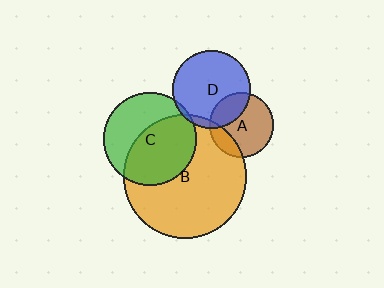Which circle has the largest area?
Circle B (orange).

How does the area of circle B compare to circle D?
Approximately 2.5 times.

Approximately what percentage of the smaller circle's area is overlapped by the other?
Approximately 5%.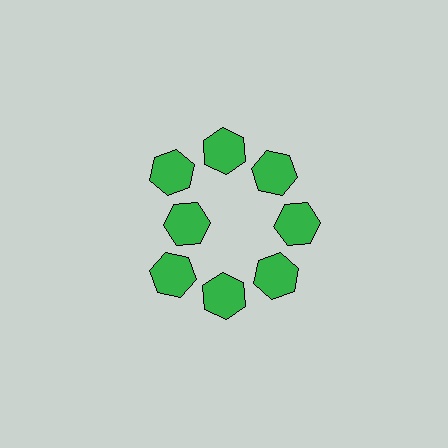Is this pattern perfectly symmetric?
No. The 8 green hexagons are arranged in a ring, but one element near the 9 o'clock position is pulled inward toward the center, breaking the 8-fold rotational symmetry.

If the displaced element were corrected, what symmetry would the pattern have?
It would have 8-fold rotational symmetry — the pattern would map onto itself every 45 degrees.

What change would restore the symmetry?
The symmetry would be restored by moving it outward, back onto the ring so that all 8 hexagons sit at equal angles and equal distance from the center.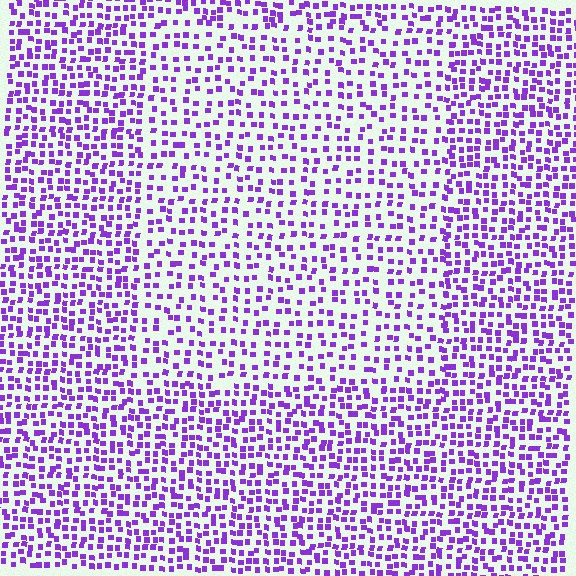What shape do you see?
I see a rectangle.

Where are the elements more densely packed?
The elements are more densely packed outside the rectangle boundary.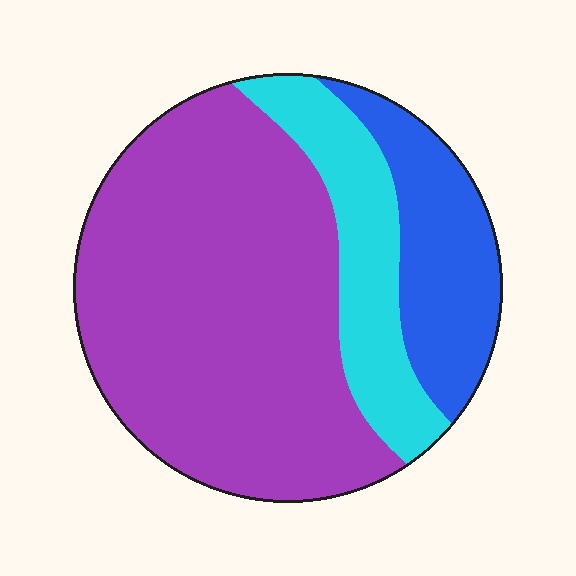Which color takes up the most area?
Purple, at roughly 65%.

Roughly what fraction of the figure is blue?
Blue takes up about one fifth (1/5) of the figure.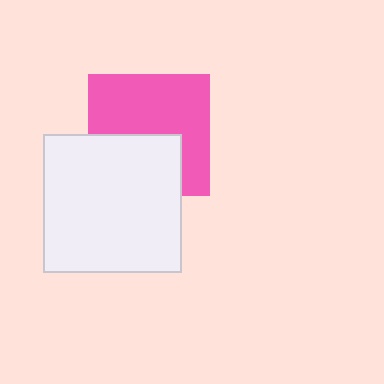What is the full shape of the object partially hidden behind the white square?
The partially hidden object is a pink square.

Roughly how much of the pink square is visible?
About half of it is visible (roughly 61%).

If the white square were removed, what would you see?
You would see the complete pink square.